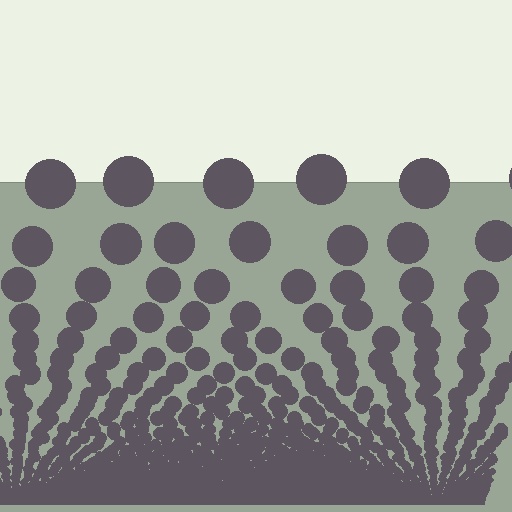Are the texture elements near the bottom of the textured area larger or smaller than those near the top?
Smaller. The gradient is inverted — elements near the bottom are smaller and denser.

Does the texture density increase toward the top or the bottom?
Density increases toward the bottom.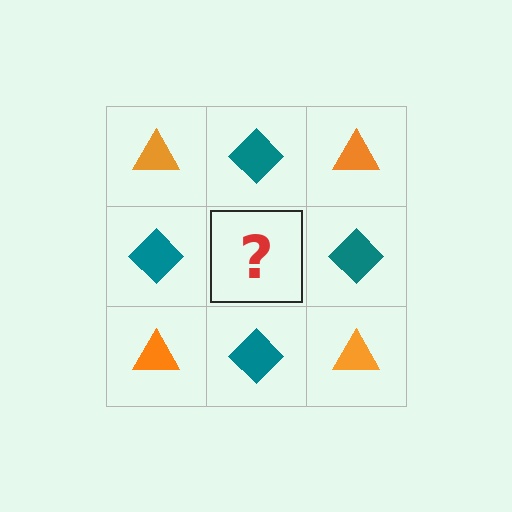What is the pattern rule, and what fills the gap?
The rule is that it alternates orange triangle and teal diamond in a checkerboard pattern. The gap should be filled with an orange triangle.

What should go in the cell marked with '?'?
The missing cell should contain an orange triangle.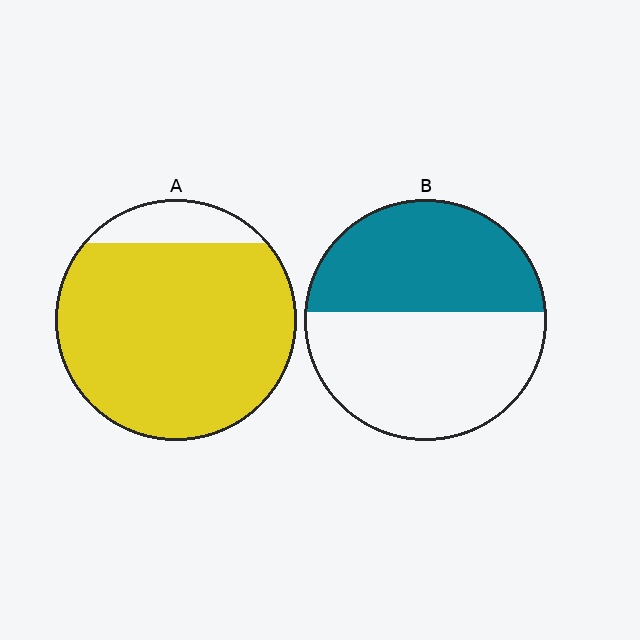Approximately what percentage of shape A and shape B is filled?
A is approximately 90% and B is approximately 45%.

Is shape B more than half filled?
No.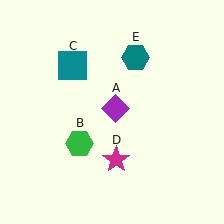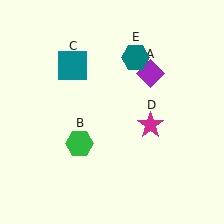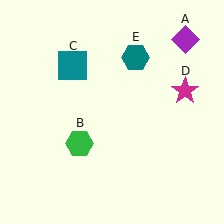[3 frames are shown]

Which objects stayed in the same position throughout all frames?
Green hexagon (object B) and teal square (object C) and teal hexagon (object E) remained stationary.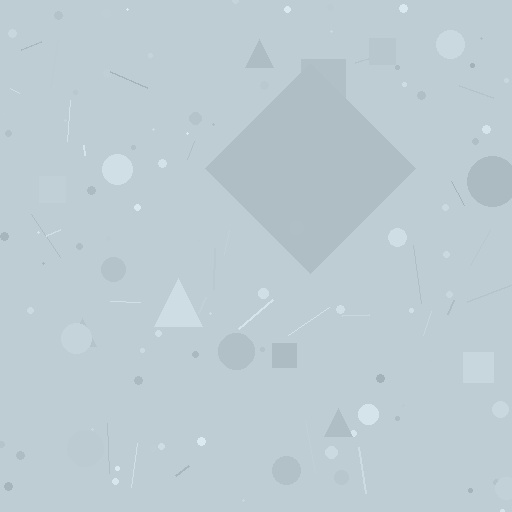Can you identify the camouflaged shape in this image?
The camouflaged shape is a diamond.